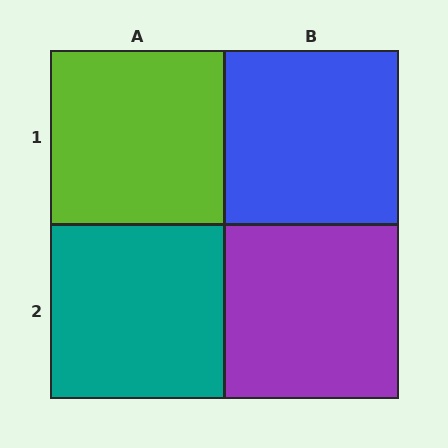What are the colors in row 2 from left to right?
Teal, purple.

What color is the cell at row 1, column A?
Lime.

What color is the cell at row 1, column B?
Blue.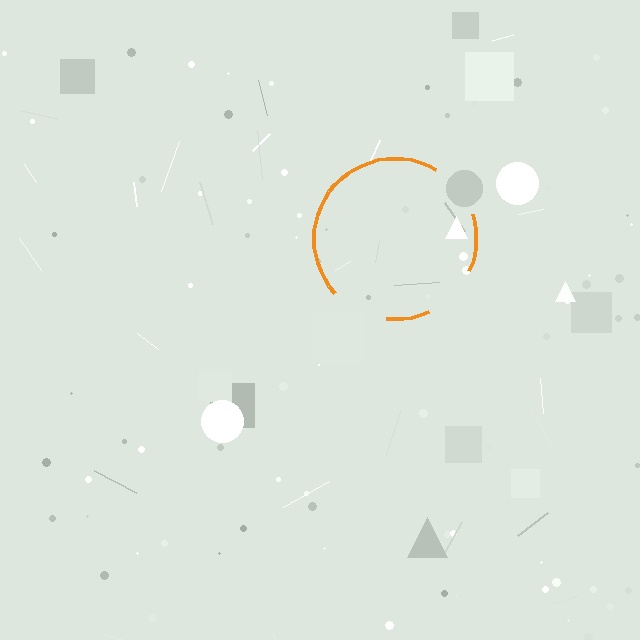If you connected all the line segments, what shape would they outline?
They would outline a circle.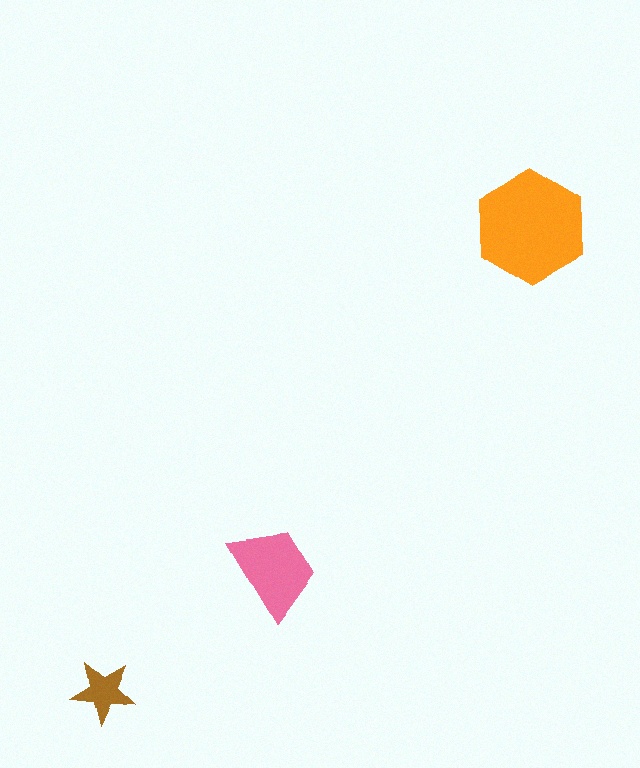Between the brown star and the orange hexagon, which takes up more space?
The orange hexagon.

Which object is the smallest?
The brown star.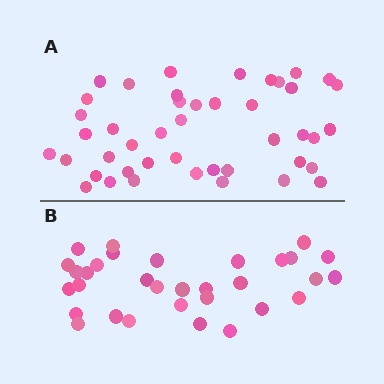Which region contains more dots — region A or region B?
Region A (the top region) has more dots.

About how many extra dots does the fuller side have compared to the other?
Region A has roughly 12 or so more dots than region B.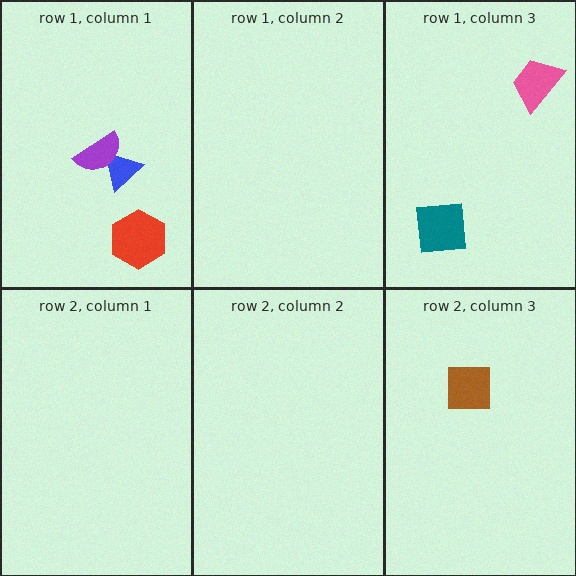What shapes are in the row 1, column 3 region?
The teal square, the pink trapezoid.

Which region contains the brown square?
The row 2, column 3 region.